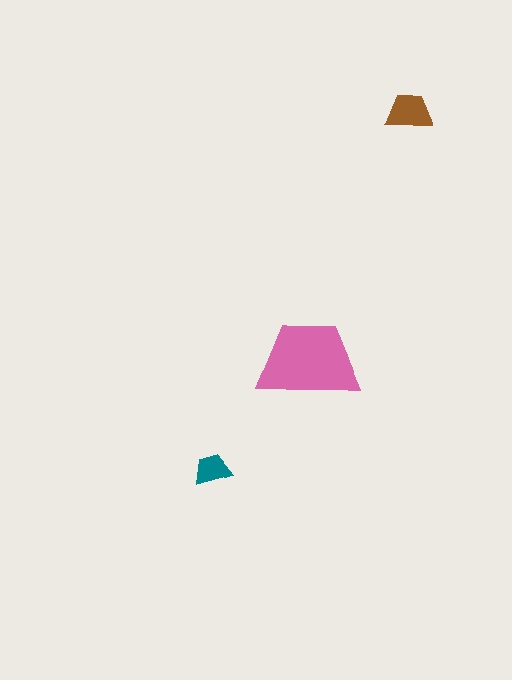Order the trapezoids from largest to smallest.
the pink one, the brown one, the teal one.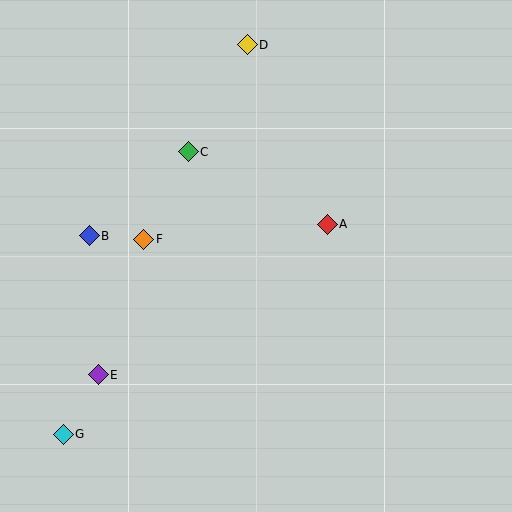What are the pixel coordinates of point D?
Point D is at (247, 45).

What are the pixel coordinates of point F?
Point F is at (144, 239).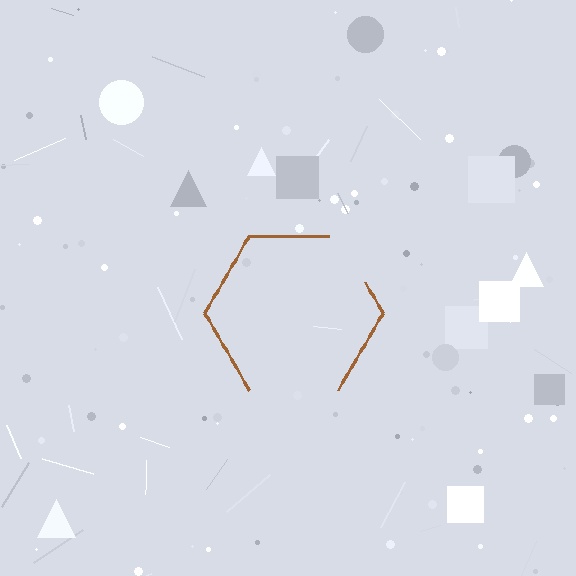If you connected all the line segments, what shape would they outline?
They would outline a hexagon.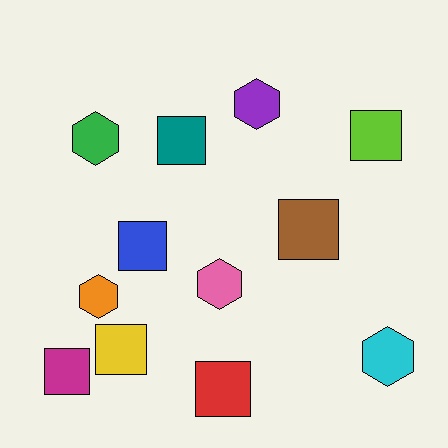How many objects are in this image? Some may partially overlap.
There are 12 objects.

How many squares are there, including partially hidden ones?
There are 7 squares.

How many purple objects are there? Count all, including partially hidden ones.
There is 1 purple object.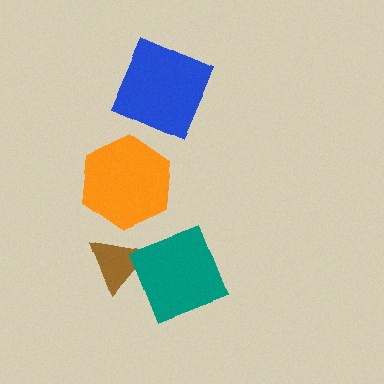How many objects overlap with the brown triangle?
1 object overlaps with the brown triangle.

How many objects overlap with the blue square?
0 objects overlap with the blue square.